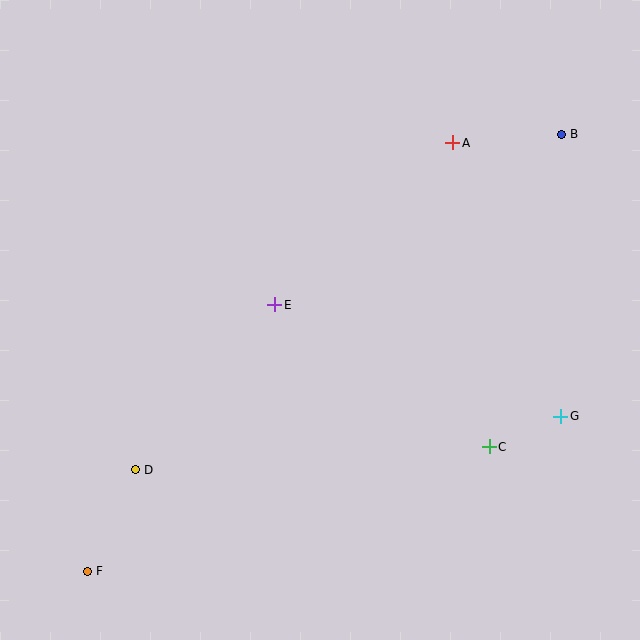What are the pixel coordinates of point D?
Point D is at (135, 470).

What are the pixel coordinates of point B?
Point B is at (561, 134).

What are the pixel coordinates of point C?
Point C is at (489, 447).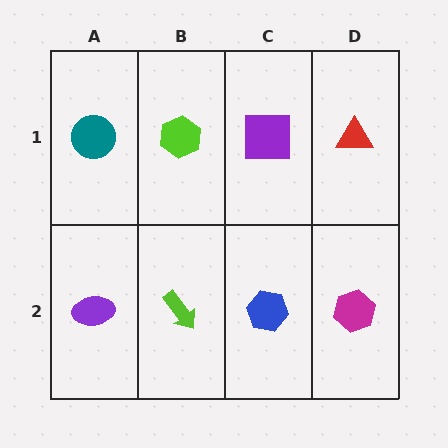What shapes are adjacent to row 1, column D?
A magenta hexagon (row 2, column D), a purple square (row 1, column C).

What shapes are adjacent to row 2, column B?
A lime hexagon (row 1, column B), a purple ellipse (row 2, column A), a blue hexagon (row 2, column C).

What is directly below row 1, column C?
A blue hexagon.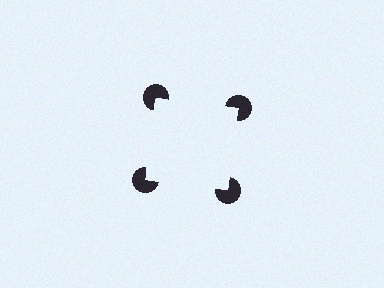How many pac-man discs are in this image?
There are 4 — one at each vertex of the illusory square.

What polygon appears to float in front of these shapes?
An illusory square — its edges are inferred from the aligned wedge cuts in the pac-man discs, not physically drawn.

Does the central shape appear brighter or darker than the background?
It typically appears slightly brighter than the background, even though no actual brightness change is drawn.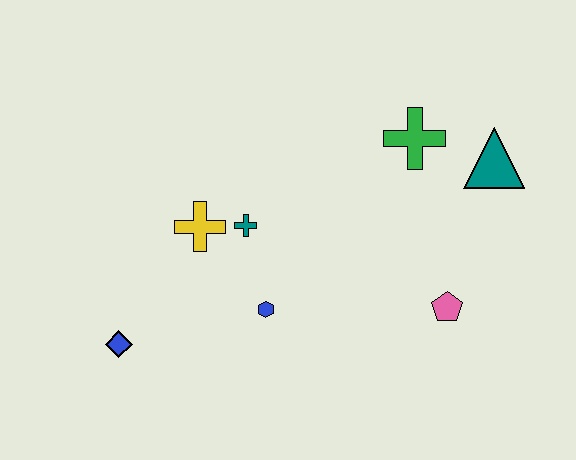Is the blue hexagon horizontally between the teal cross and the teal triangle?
Yes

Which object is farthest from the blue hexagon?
The teal triangle is farthest from the blue hexagon.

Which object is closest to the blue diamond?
The yellow cross is closest to the blue diamond.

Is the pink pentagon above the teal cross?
No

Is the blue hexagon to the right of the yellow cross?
Yes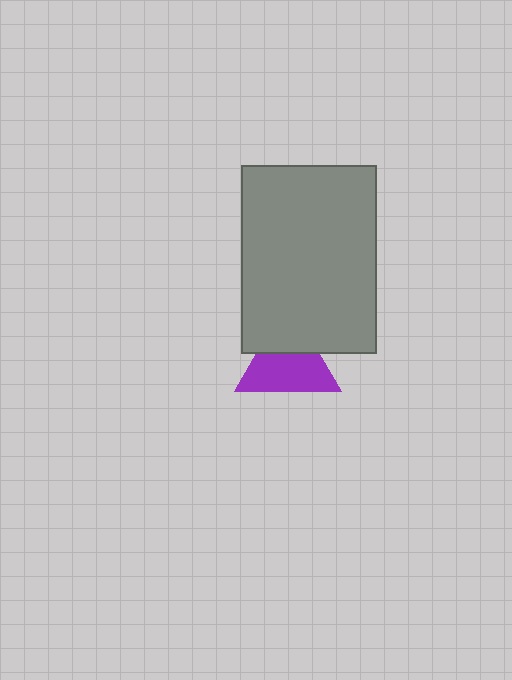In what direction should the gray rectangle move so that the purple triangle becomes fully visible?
The gray rectangle should move up. That is the shortest direction to clear the overlap and leave the purple triangle fully visible.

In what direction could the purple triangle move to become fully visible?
The purple triangle could move down. That would shift it out from behind the gray rectangle entirely.